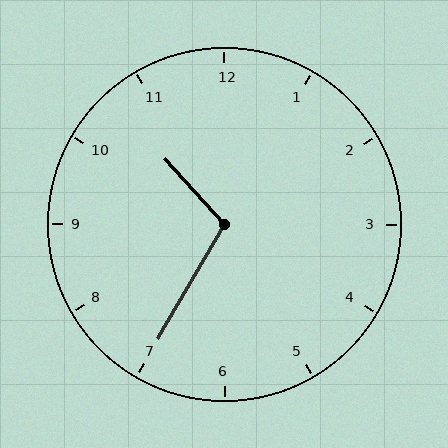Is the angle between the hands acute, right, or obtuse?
It is obtuse.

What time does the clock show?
10:35.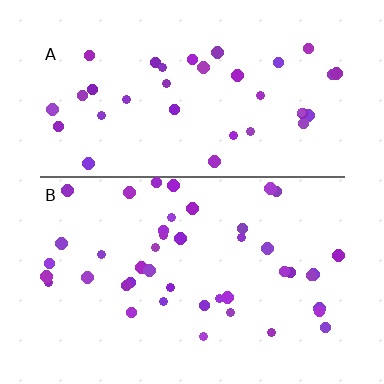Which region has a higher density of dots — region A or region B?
B (the bottom).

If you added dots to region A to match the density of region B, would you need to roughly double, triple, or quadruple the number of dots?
Approximately double.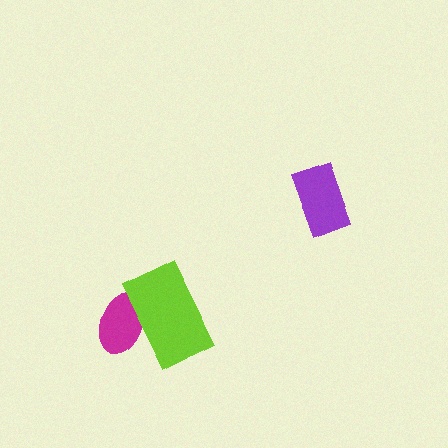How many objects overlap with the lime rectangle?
1 object overlaps with the lime rectangle.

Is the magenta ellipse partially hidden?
Yes, it is partially covered by another shape.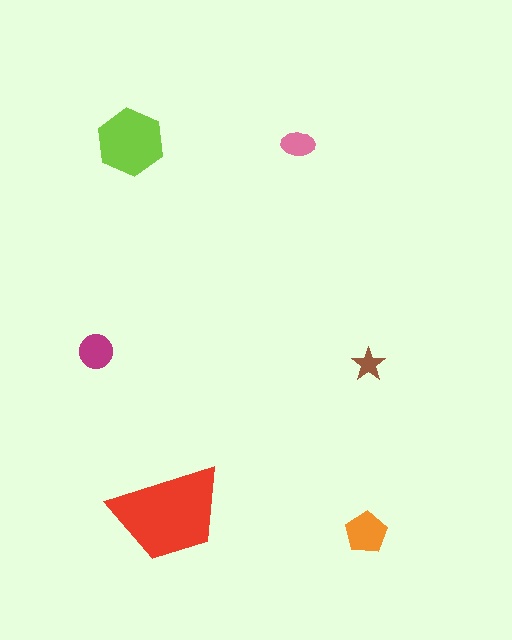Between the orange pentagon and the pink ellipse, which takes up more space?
The orange pentagon.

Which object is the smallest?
The brown star.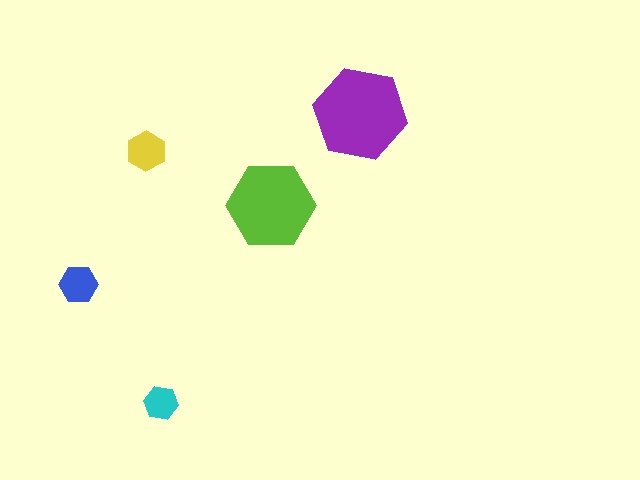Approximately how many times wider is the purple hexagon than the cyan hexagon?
About 2.5 times wider.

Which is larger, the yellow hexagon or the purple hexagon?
The purple one.